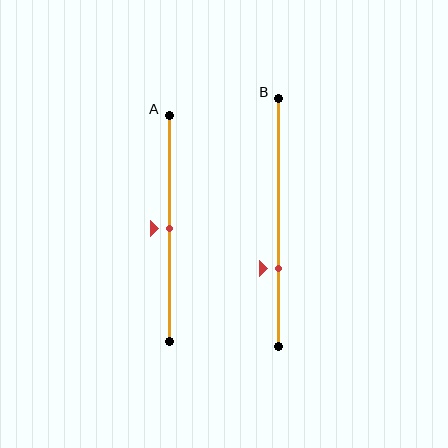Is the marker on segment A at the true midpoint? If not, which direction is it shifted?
Yes, the marker on segment A is at the true midpoint.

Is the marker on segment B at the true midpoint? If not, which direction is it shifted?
No, the marker on segment B is shifted downward by about 18% of the segment length.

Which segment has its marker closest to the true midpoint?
Segment A has its marker closest to the true midpoint.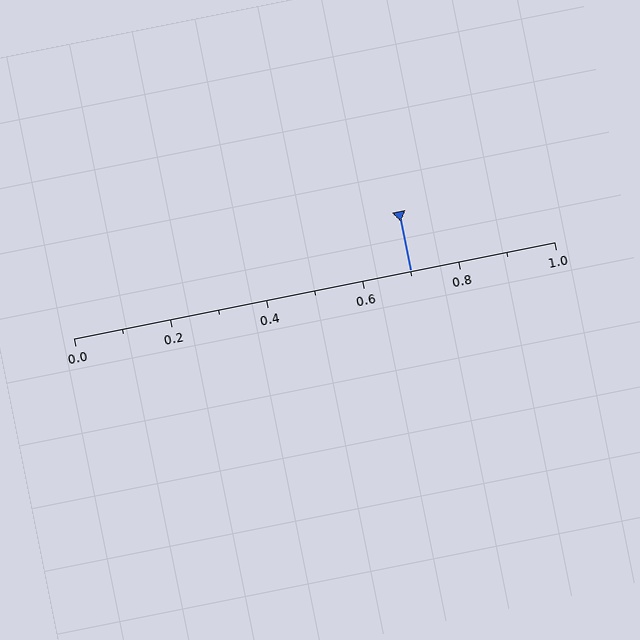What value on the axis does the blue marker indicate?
The marker indicates approximately 0.7.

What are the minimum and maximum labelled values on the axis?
The axis runs from 0.0 to 1.0.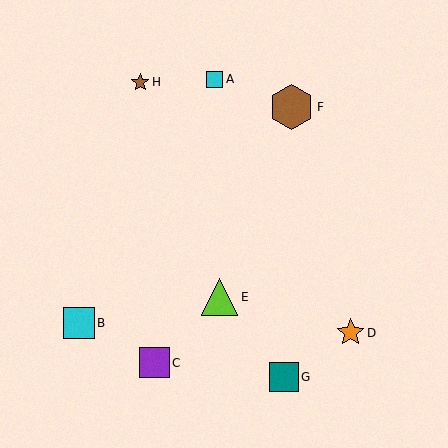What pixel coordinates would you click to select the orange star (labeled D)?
Click at (351, 333) to select the orange star D.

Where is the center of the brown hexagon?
The center of the brown hexagon is at (292, 107).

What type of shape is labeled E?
Shape E is a lime triangle.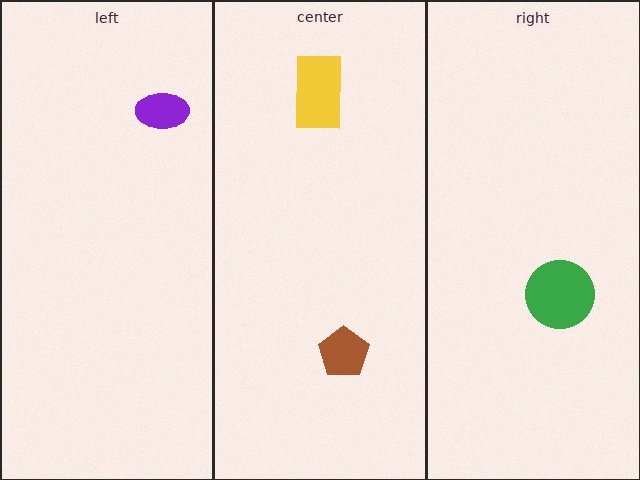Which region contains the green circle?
The right region.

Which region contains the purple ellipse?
The left region.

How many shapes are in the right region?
1.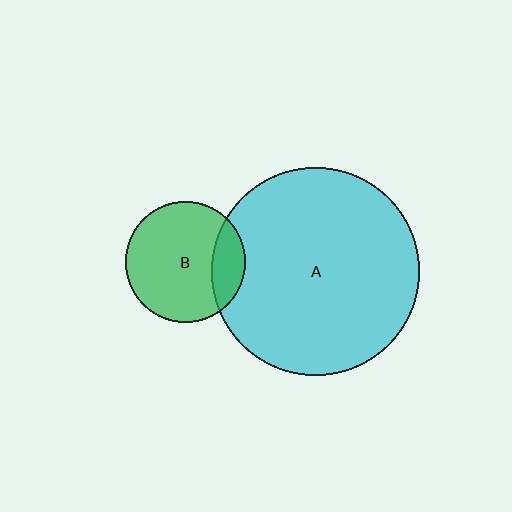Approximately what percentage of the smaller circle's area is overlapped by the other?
Approximately 20%.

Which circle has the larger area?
Circle A (cyan).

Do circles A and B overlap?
Yes.